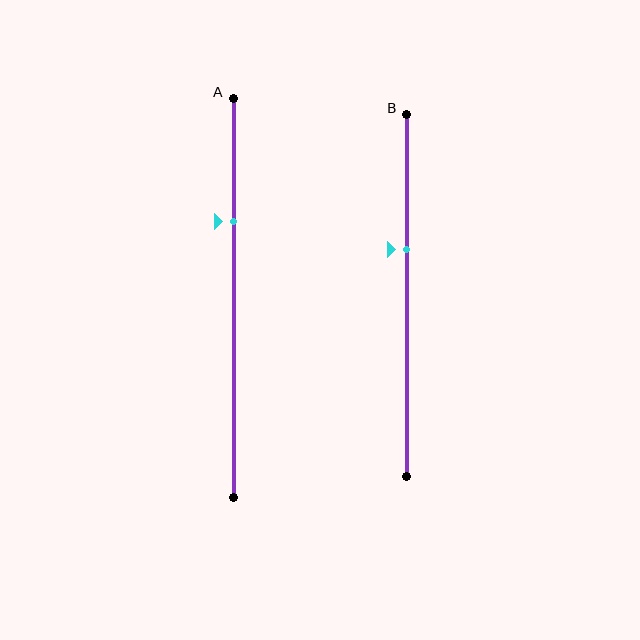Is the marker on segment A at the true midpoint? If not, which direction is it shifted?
No, the marker on segment A is shifted upward by about 19% of the segment length.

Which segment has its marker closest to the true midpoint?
Segment B has its marker closest to the true midpoint.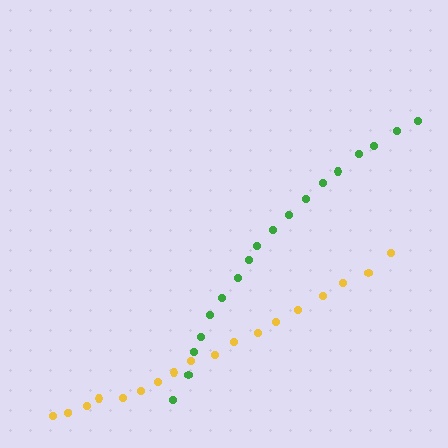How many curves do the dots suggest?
There are 2 distinct paths.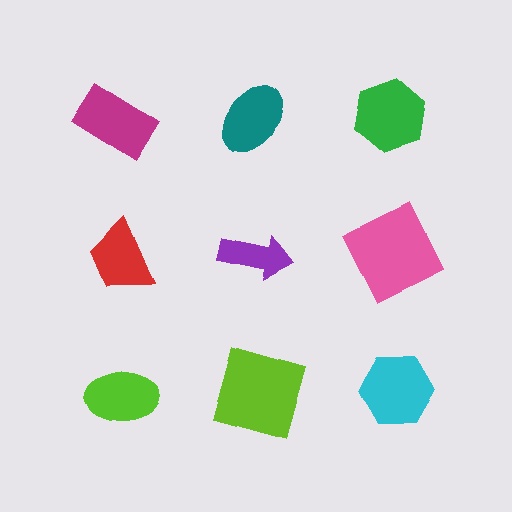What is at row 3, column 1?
A lime ellipse.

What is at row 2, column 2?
A purple arrow.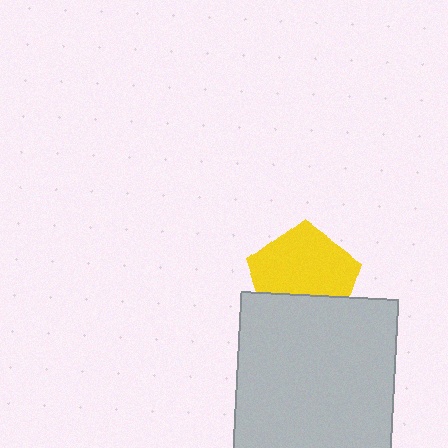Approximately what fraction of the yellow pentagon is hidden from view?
Roughly 34% of the yellow pentagon is hidden behind the light gray square.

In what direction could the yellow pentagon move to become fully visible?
The yellow pentagon could move up. That would shift it out from behind the light gray square entirely.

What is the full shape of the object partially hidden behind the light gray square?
The partially hidden object is a yellow pentagon.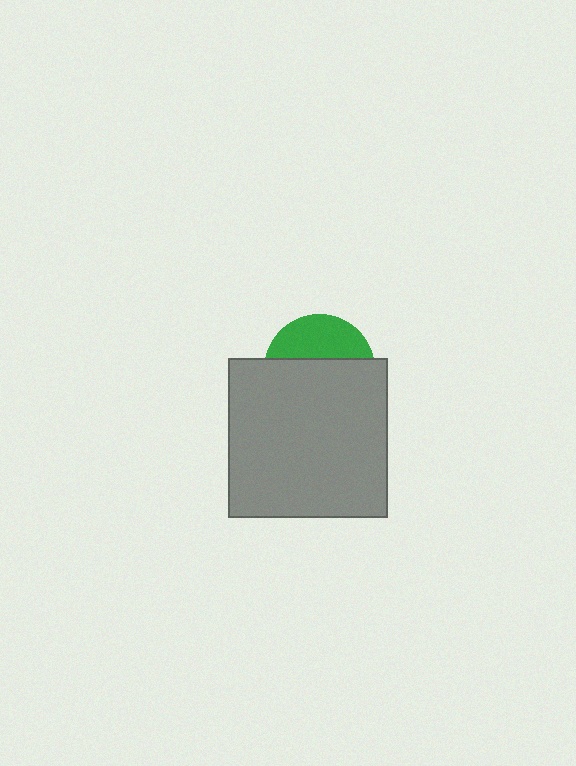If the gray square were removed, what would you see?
You would see the complete green circle.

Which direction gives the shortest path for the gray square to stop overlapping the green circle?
Moving down gives the shortest separation.